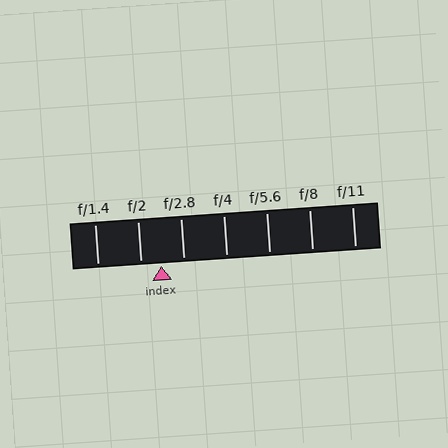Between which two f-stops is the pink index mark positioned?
The index mark is between f/2 and f/2.8.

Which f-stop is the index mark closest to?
The index mark is closest to f/2.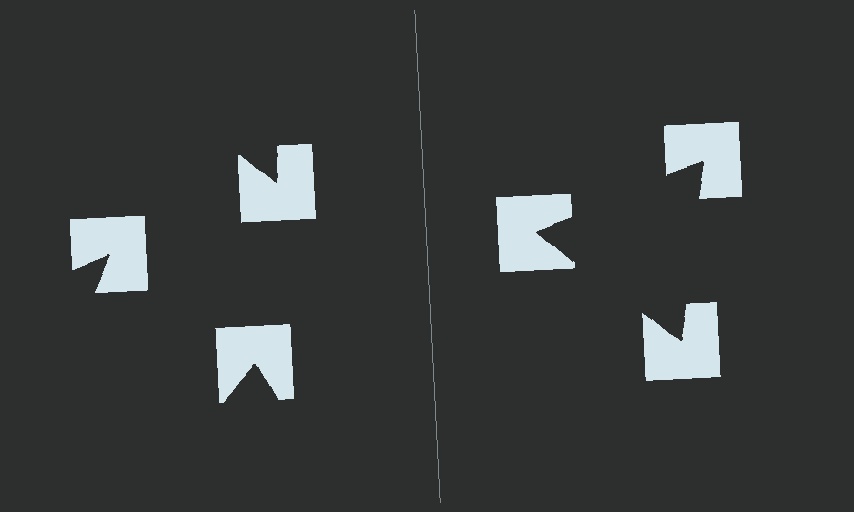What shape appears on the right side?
An illusory triangle.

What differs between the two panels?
The notched squares are positioned identically on both sides; only the wedge orientations differ. On the right they align to a triangle; on the left they are misaligned.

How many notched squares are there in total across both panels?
6 — 3 on each side.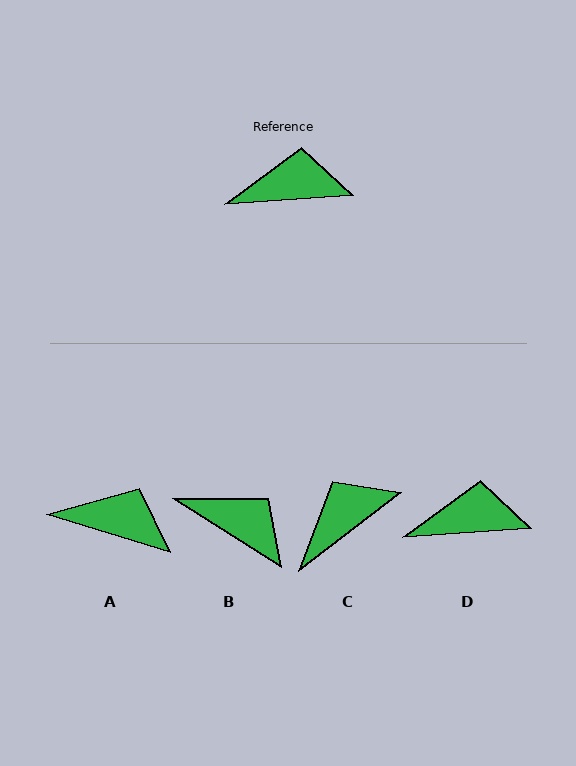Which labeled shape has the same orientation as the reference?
D.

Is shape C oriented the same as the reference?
No, it is off by about 33 degrees.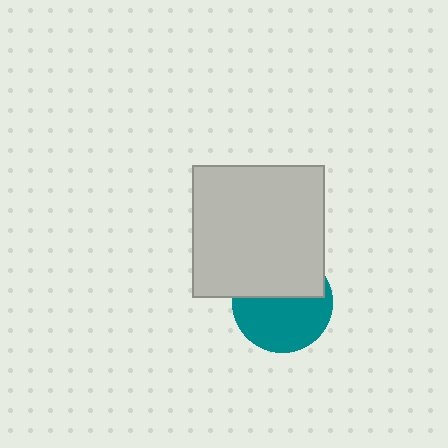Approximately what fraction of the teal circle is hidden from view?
Roughly 42% of the teal circle is hidden behind the light gray square.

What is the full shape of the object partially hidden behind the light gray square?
The partially hidden object is a teal circle.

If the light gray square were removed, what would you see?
You would see the complete teal circle.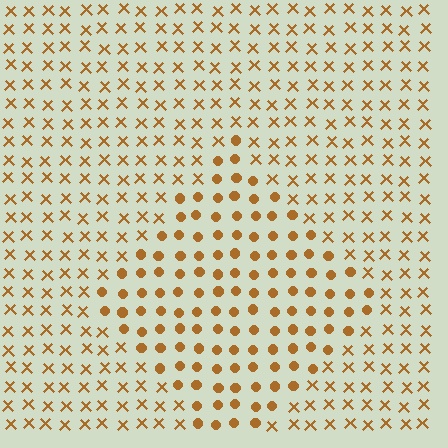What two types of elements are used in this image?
The image uses circles inside the diamond region and X marks outside it.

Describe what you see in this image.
The image is filled with small brown elements arranged in a uniform grid. A diamond-shaped region contains circles, while the surrounding area contains X marks. The boundary is defined purely by the change in element shape.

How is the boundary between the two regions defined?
The boundary is defined by a change in element shape: circles inside vs. X marks outside. All elements share the same color and spacing.